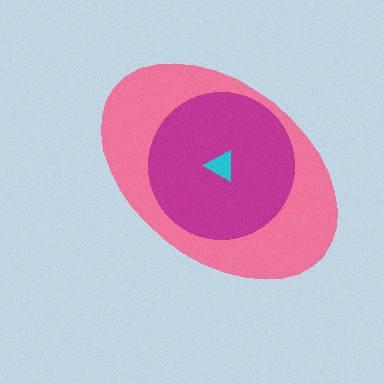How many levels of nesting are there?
3.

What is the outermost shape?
The pink ellipse.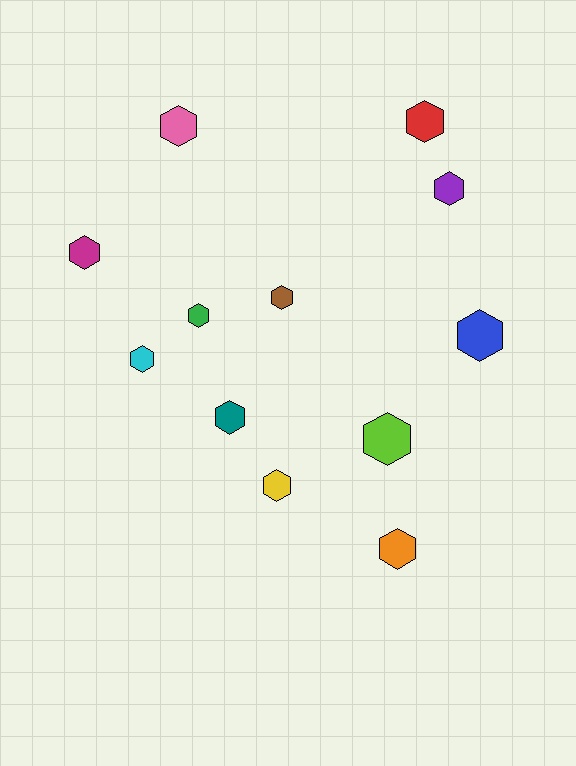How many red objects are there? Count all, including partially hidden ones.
There is 1 red object.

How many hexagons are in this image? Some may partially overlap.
There are 12 hexagons.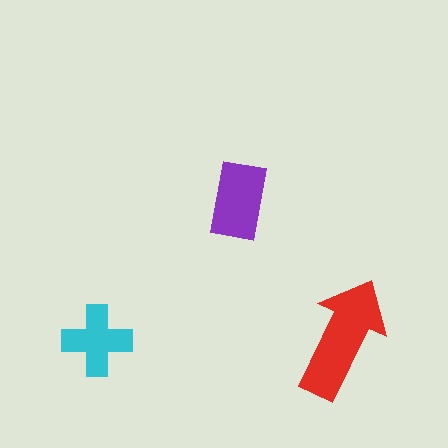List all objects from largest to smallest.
The red arrow, the purple rectangle, the cyan cross.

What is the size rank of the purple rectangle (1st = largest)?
2nd.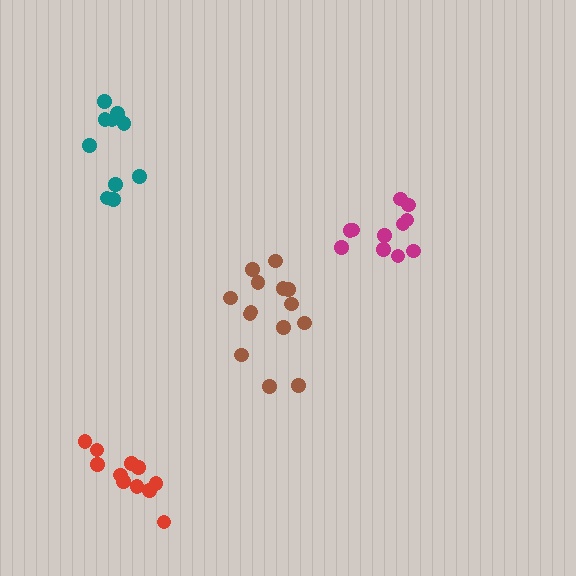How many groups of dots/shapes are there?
There are 4 groups.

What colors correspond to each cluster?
The clusters are colored: magenta, teal, brown, red.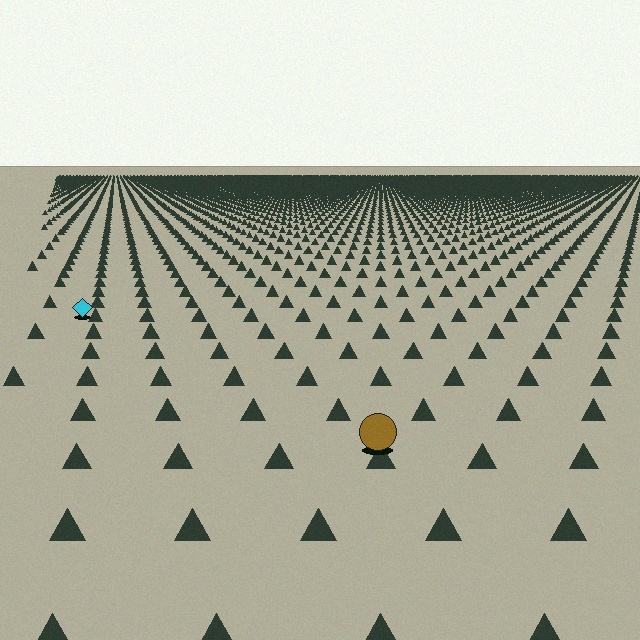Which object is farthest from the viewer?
The cyan diamond is farthest from the viewer. It appears smaller and the ground texture around it is denser.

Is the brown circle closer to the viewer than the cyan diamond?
Yes. The brown circle is closer — you can tell from the texture gradient: the ground texture is coarser near it.